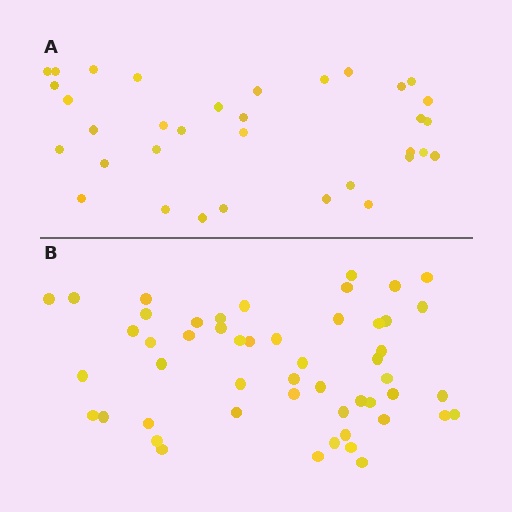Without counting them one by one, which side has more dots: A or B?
Region B (the bottom region) has more dots.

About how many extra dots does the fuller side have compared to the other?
Region B has approximately 15 more dots than region A.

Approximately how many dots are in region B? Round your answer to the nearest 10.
About 50 dots. (The exact count is 51, which rounds to 50.)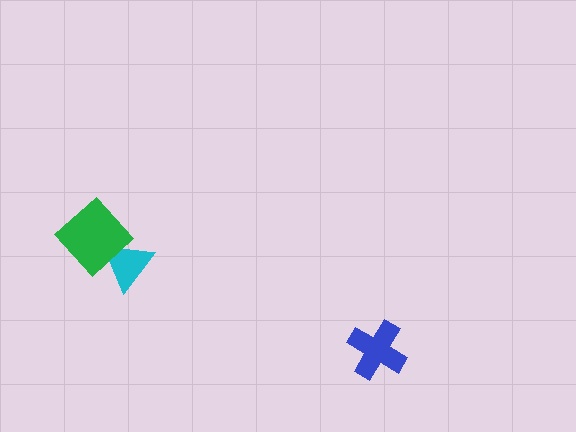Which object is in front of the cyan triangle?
The green diamond is in front of the cyan triangle.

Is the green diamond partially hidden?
No, no other shape covers it.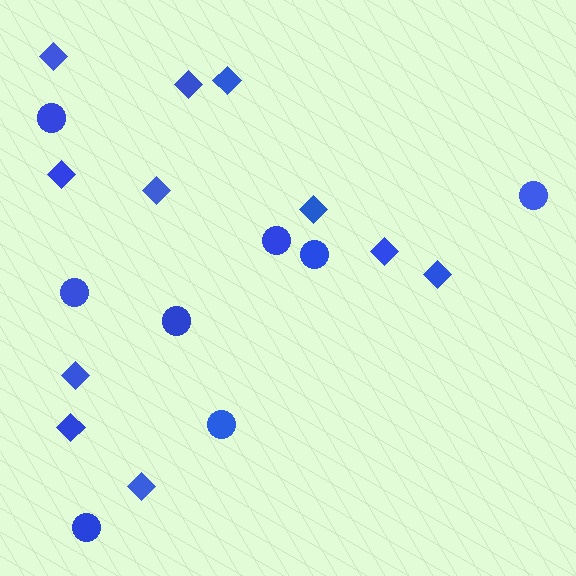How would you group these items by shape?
There are 2 groups: one group of diamonds (11) and one group of circles (8).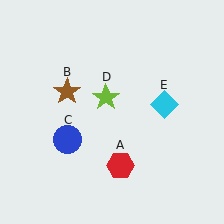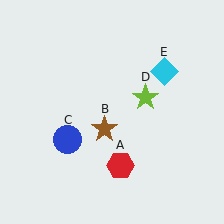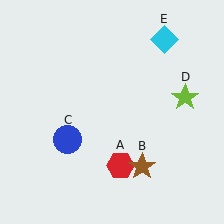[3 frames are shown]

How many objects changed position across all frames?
3 objects changed position: brown star (object B), lime star (object D), cyan diamond (object E).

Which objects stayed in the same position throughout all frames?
Red hexagon (object A) and blue circle (object C) remained stationary.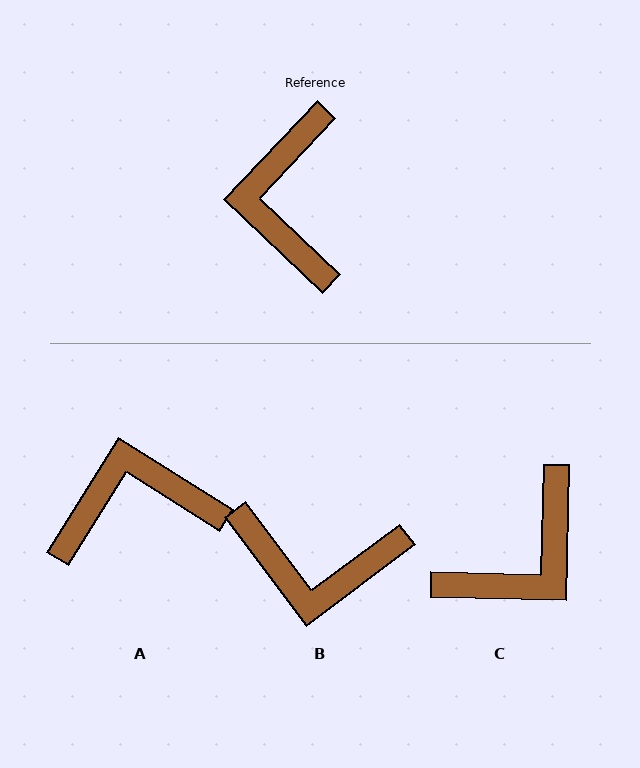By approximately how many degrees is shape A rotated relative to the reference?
Approximately 79 degrees clockwise.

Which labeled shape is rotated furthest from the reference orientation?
C, about 132 degrees away.